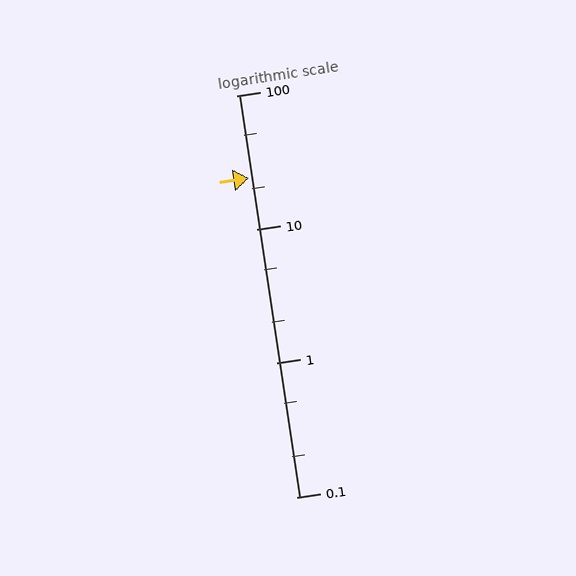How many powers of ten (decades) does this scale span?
The scale spans 3 decades, from 0.1 to 100.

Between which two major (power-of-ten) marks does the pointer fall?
The pointer is between 10 and 100.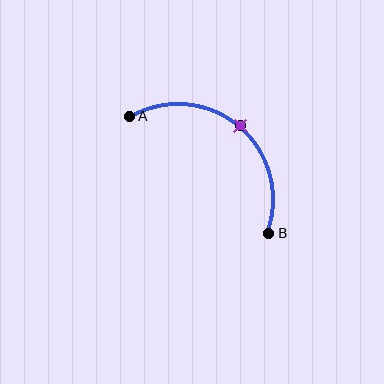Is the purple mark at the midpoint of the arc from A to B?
Yes. The purple mark lies on the arc at equal arc-length from both A and B — it is the arc midpoint.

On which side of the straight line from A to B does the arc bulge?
The arc bulges above and to the right of the straight line connecting A and B.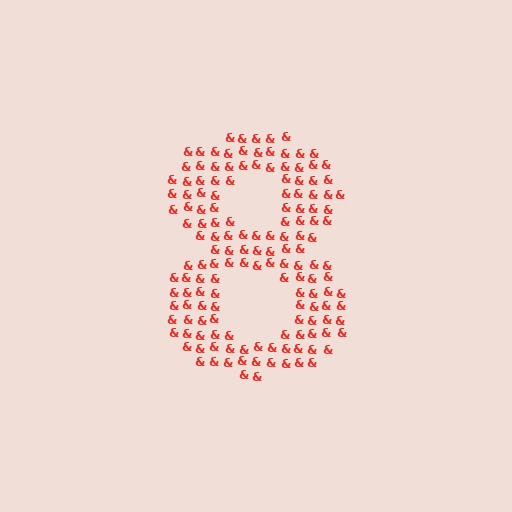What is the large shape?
The large shape is the digit 8.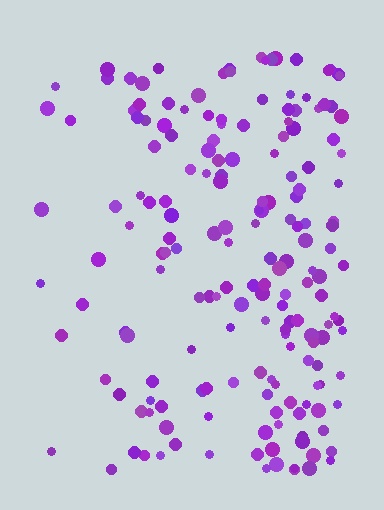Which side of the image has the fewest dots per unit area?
The left.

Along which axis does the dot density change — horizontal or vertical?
Horizontal.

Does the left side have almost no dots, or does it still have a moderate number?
Still a moderate number, just noticeably fewer than the right.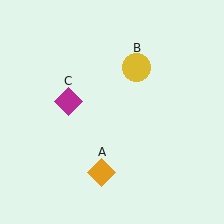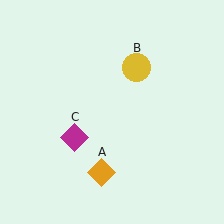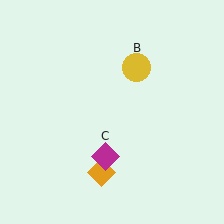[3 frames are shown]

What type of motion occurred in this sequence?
The magenta diamond (object C) rotated counterclockwise around the center of the scene.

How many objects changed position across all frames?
1 object changed position: magenta diamond (object C).